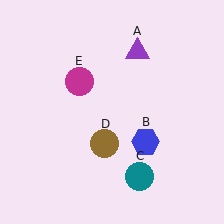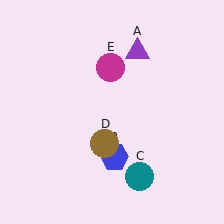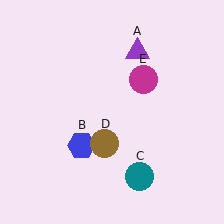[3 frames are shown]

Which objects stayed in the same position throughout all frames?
Purple triangle (object A) and teal circle (object C) and brown circle (object D) remained stationary.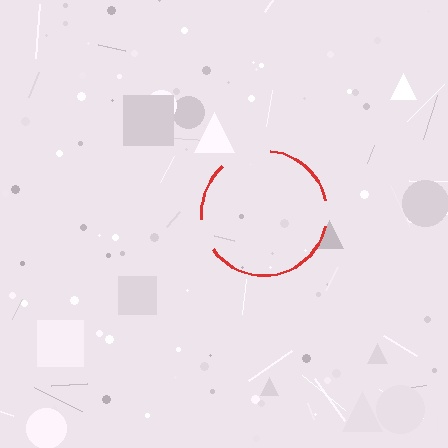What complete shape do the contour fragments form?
The contour fragments form a circle.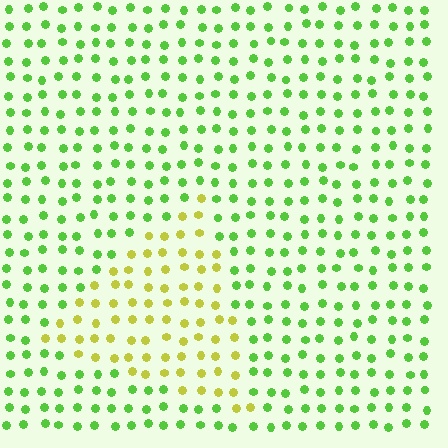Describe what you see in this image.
The image is filled with small lime elements in a uniform arrangement. A triangle-shaped region is visible where the elements are tinted to a slightly different hue, forming a subtle color boundary.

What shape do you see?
I see a triangle.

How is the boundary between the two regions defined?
The boundary is defined purely by a slight shift in hue (about 45 degrees). Spacing, size, and orientation are identical on both sides.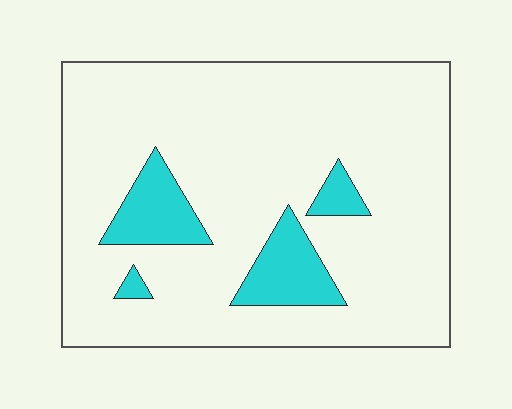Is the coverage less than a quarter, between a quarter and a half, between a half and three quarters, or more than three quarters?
Less than a quarter.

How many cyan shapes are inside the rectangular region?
4.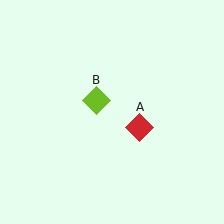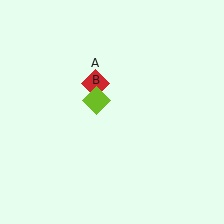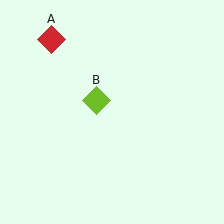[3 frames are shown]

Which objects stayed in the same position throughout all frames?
Lime diamond (object B) remained stationary.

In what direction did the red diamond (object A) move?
The red diamond (object A) moved up and to the left.